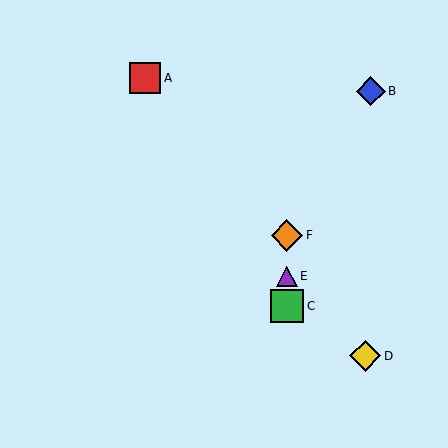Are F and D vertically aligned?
No, F is at x≈287 and D is at x≈365.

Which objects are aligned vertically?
Objects C, E, F are aligned vertically.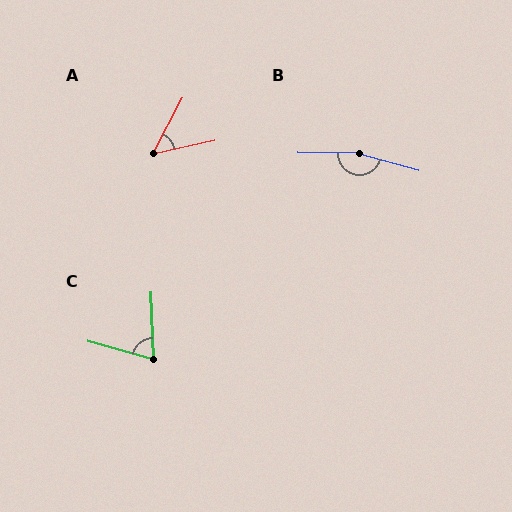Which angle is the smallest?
A, at approximately 50 degrees.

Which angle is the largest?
B, at approximately 165 degrees.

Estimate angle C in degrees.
Approximately 72 degrees.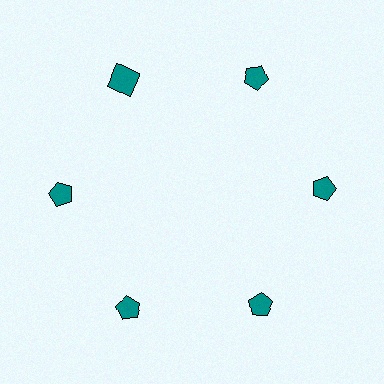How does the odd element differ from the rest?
It has a different shape: square instead of pentagon.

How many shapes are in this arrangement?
There are 6 shapes arranged in a ring pattern.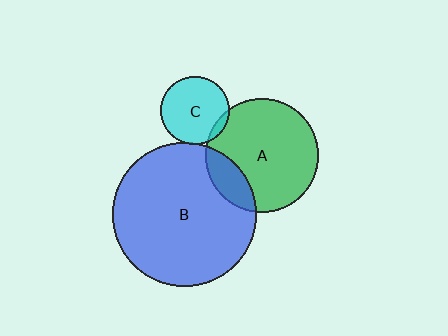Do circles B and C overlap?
Yes.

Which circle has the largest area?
Circle B (blue).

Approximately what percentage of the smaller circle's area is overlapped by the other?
Approximately 5%.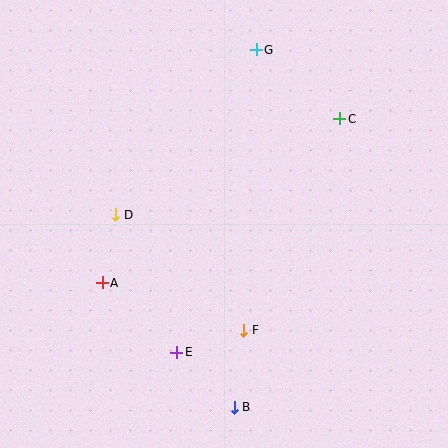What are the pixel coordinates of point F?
Point F is at (244, 330).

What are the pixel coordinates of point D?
Point D is at (116, 215).